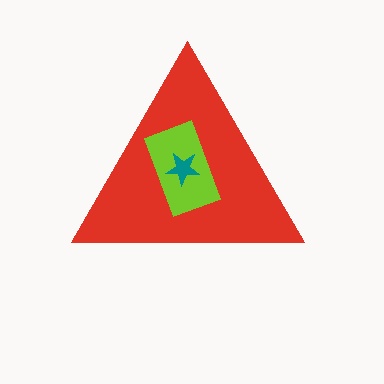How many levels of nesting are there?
3.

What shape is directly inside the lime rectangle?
The teal star.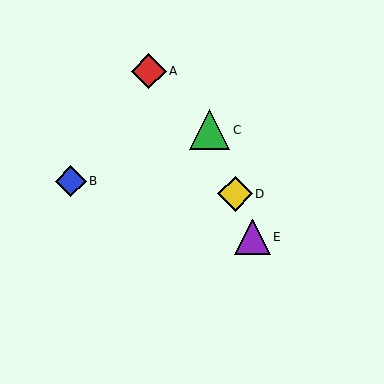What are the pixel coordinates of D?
Object D is at (235, 194).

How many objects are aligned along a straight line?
3 objects (C, D, E) are aligned along a straight line.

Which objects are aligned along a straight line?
Objects C, D, E are aligned along a straight line.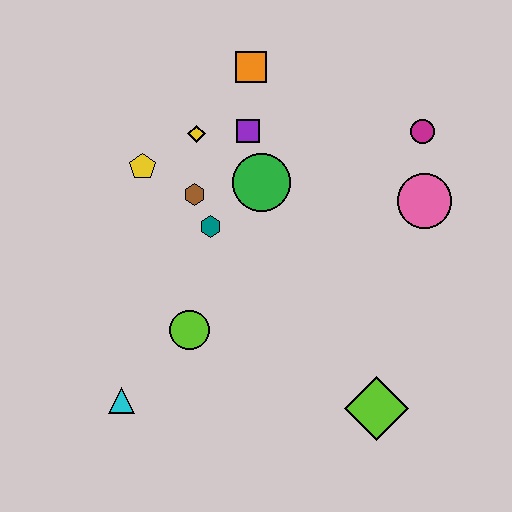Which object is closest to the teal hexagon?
The brown hexagon is closest to the teal hexagon.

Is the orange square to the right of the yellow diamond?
Yes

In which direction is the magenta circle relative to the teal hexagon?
The magenta circle is to the right of the teal hexagon.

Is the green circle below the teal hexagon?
No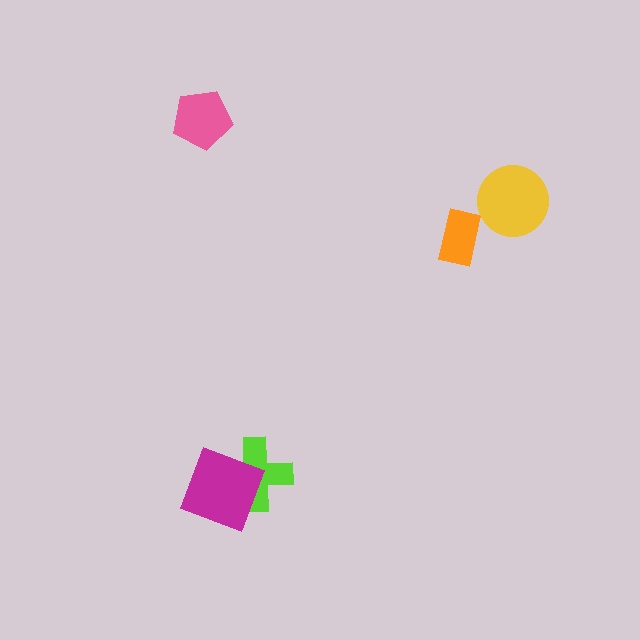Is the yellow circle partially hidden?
No, no other shape covers it.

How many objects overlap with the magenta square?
1 object overlaps with the magenta square.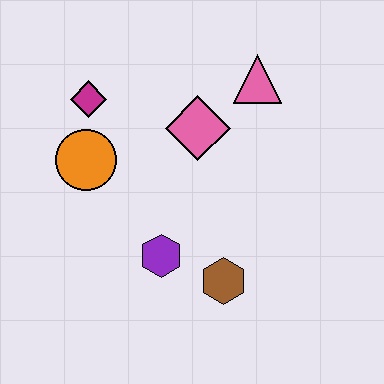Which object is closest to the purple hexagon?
The brown hexagon is closest to the purple hexagon.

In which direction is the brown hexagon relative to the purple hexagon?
The brown hexagon is to the right of the purple hexagon.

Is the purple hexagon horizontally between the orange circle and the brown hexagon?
Yes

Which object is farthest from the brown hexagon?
The magenta diamond is farthest from the brown hexagon.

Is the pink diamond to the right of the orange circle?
Yes